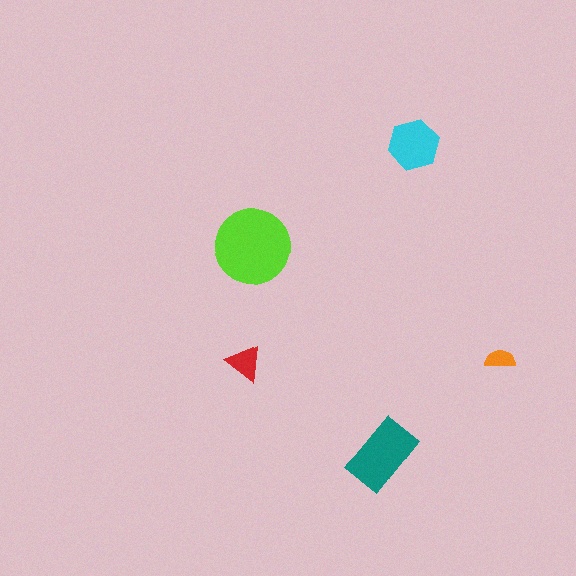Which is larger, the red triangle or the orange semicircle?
The red triangle.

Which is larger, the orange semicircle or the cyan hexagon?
The cyan hexagon.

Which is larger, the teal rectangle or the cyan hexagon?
The teal rectangle.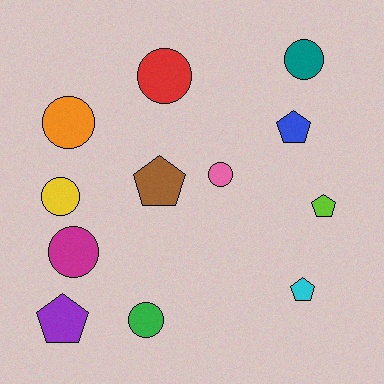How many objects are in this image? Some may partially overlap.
There are 12 objects.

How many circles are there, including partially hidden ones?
There are 7 circles.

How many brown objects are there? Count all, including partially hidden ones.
There is 1 brown object.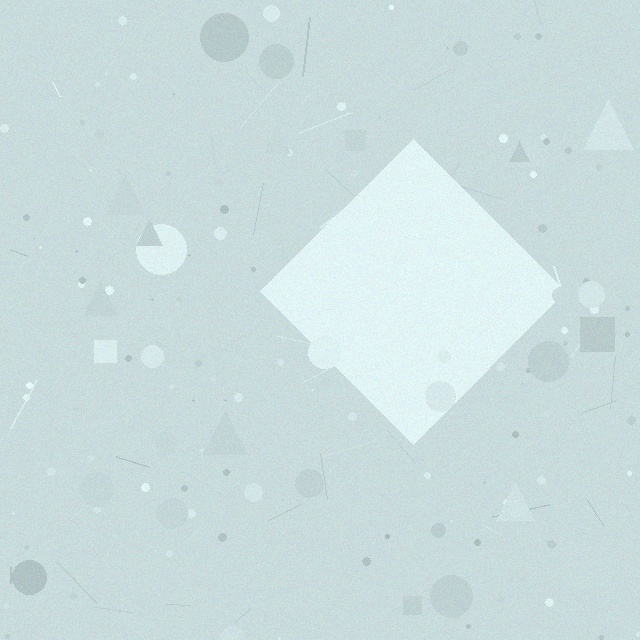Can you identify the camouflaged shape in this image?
The camouflaged shape is a diamond.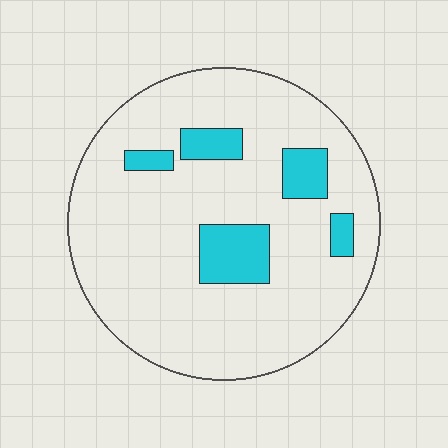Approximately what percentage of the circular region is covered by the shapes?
Approximately 15%.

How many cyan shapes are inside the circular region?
5.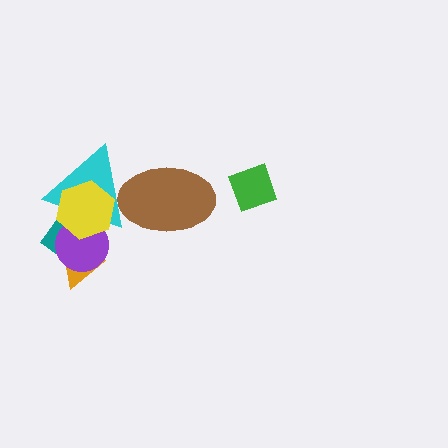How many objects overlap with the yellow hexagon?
3 objects overlap with the yellow hexagon.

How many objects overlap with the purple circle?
4 objects overlap with the purple circle.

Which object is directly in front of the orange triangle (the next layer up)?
The teal diamond is directly in front of the orange triangle.